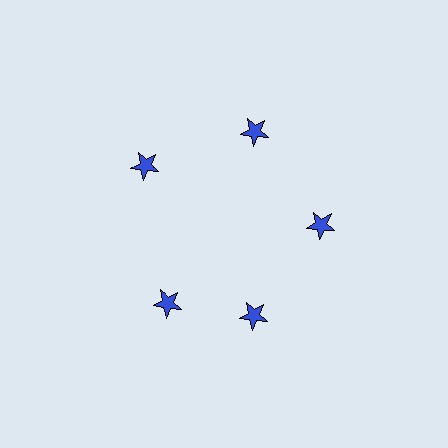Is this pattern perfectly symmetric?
No. The 5 blue stars are arranged in a ring, but one element near the 8 o'clock position is rotated out of alignment along the ring, breaking the 5-fold rotational symmetry.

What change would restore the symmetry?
The symmetry would be restored by rotating it back into even spacing with its neighbors so that all 5 stars sit at equal angles and equal distance from the center.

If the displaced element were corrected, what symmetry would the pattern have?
It would have 5-fold rotational symmetry — the pattern would map onto itself every 72 degrees.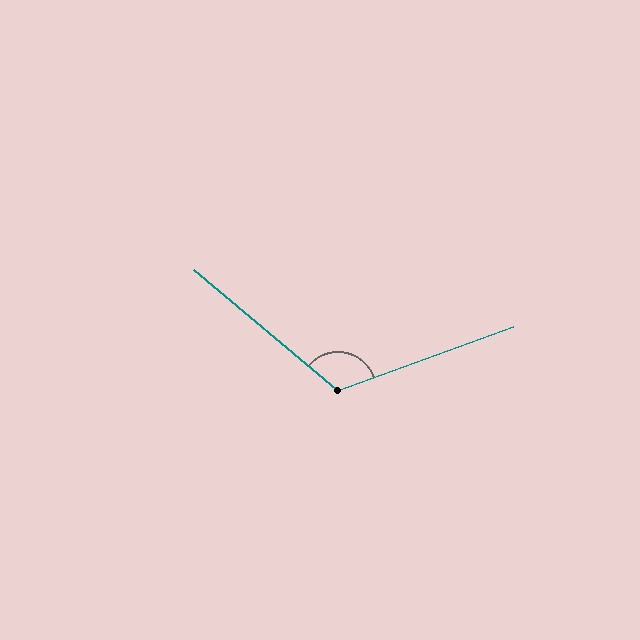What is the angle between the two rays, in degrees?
Approximately 120 degrees.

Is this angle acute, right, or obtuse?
It is obtuse.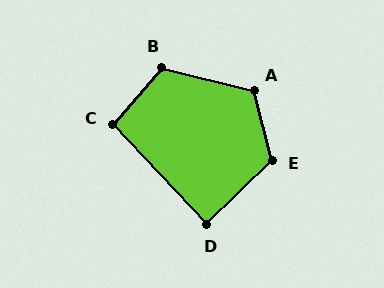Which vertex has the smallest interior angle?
D, at approximately 89 degrees.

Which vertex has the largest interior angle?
E, at approximately 120 degrees.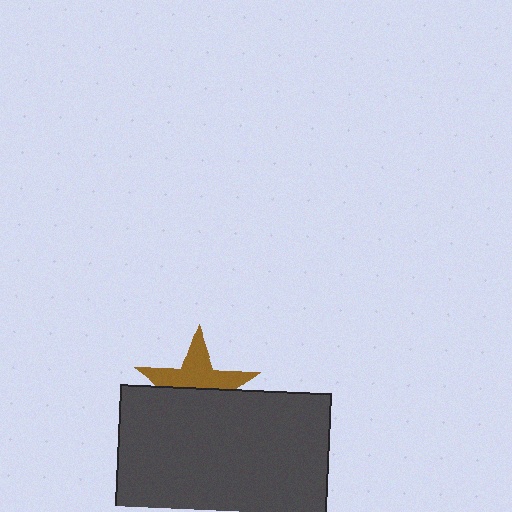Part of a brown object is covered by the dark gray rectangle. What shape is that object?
It is a star.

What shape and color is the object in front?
The object in front is a dark gray rectangle.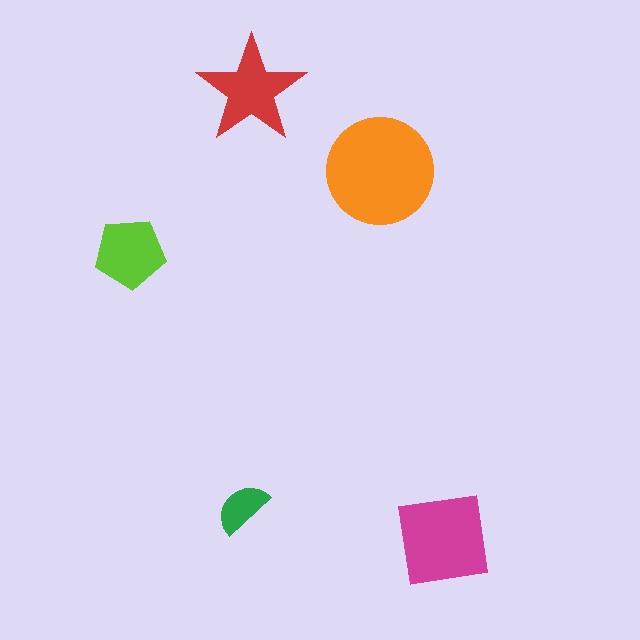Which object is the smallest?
The green semicircle.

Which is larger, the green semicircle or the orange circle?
The orange circle.